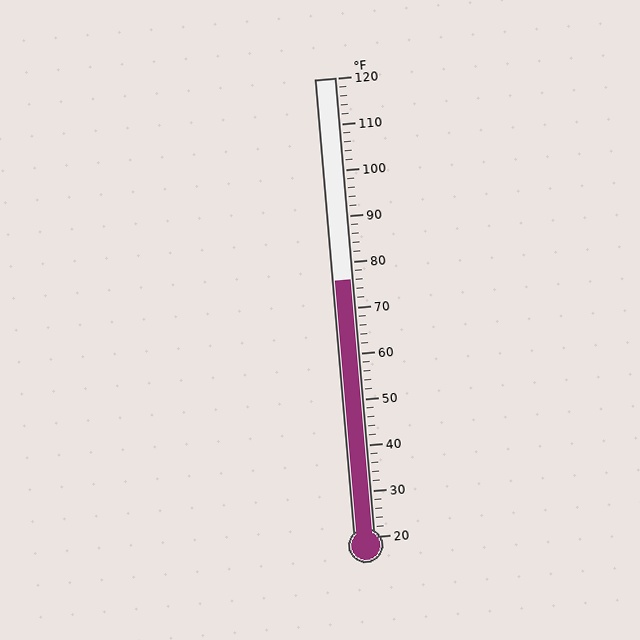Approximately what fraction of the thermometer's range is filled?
The thermometer is filled to approximately 55% of its range.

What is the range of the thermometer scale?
The thermometer scale ranges from 20°F to 120°F.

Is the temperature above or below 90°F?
The temperature is below 90°F.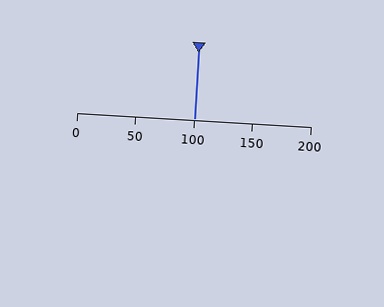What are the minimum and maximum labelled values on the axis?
The axis runs from 0 to 200.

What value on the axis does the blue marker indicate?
The marker indicates approximately 100.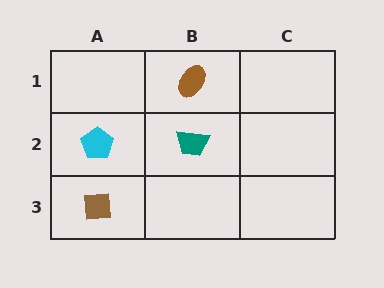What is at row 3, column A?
A brown square.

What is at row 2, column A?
A cyan pentagon.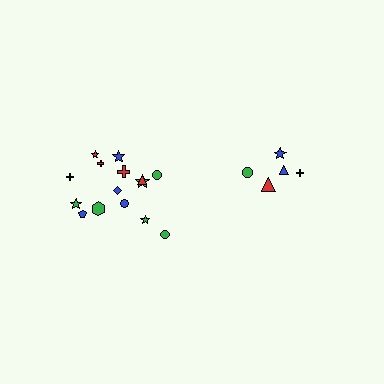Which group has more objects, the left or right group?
The left group.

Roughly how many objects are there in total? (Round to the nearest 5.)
Roughly 20 objects in total.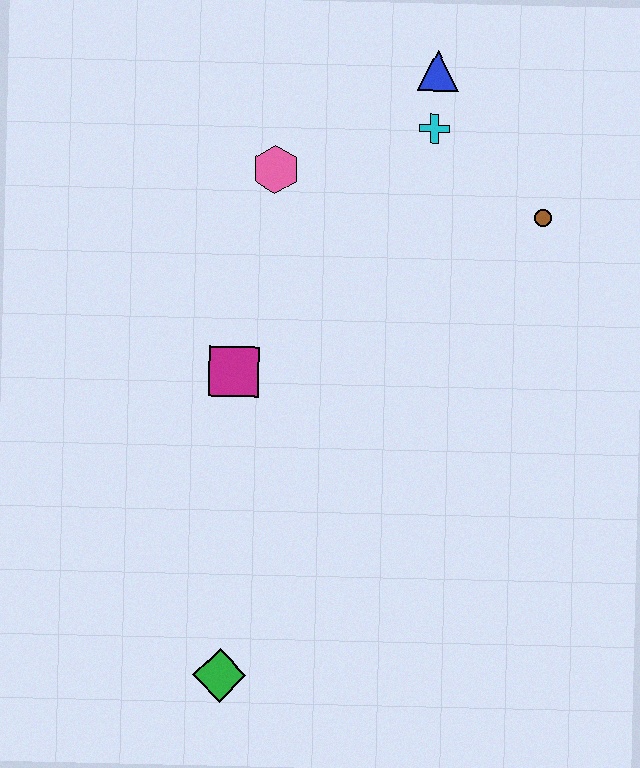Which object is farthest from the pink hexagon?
The green diamond is farthest from the pink hexagon.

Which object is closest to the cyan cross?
The blue triangle is closest to the cyan cross.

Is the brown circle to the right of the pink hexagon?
Yes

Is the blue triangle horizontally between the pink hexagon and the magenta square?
No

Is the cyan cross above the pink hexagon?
Yes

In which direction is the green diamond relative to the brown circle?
The green diamond is below the brown circle.